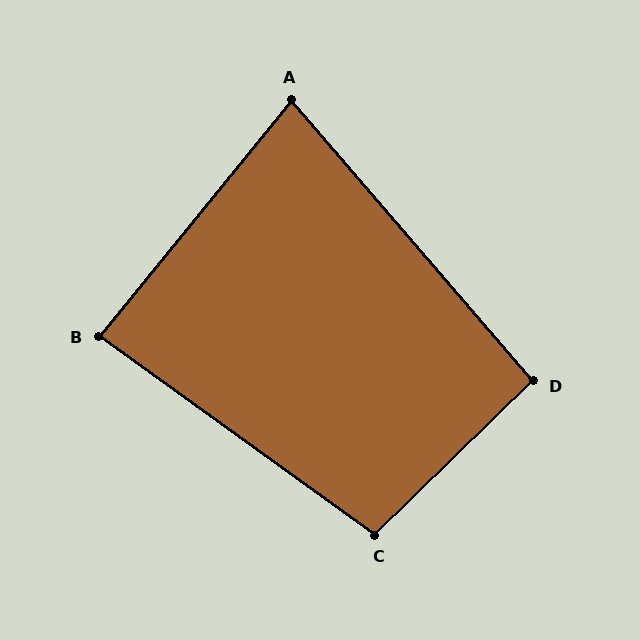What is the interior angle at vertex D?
Approximately 93 degrees (approximately right).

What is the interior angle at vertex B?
Approximately 87 degrees (approximately right).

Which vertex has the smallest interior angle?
A, at approximately 80 degrees.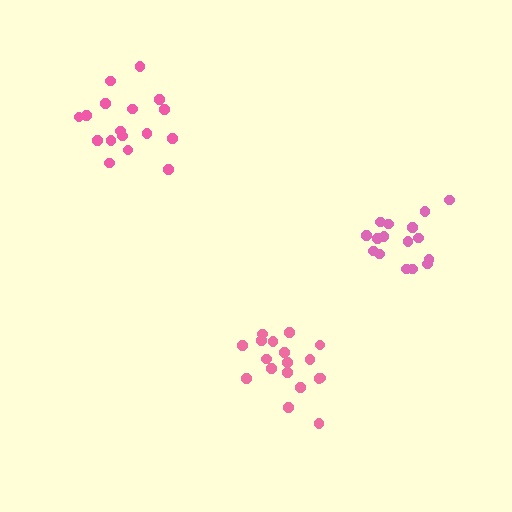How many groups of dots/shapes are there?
There are 3 groups.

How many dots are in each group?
Group 1: 18 dots, Group 2: 16 dots, Group 3: 17 dots (51 total).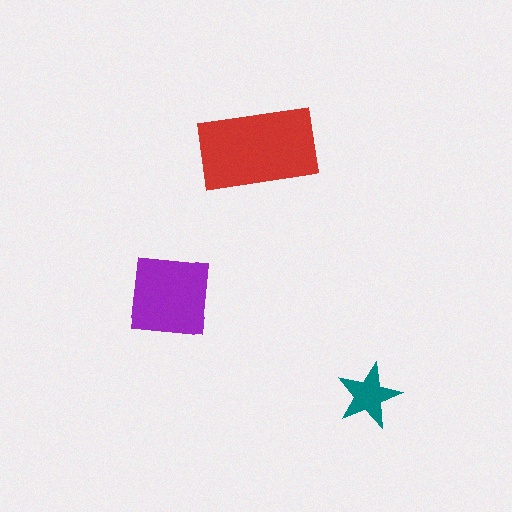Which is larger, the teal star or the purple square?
The purple square.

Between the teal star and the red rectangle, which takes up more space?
The red rectangle.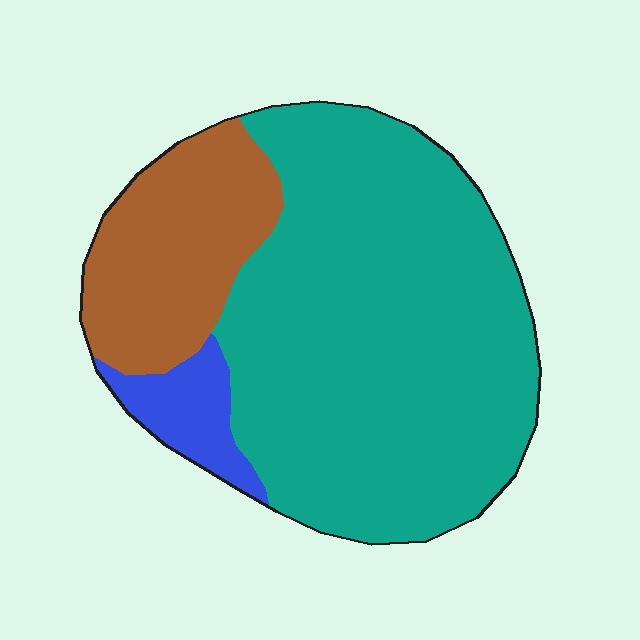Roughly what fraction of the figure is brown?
Brown covers roughly 20% of the figure.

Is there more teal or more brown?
Teal.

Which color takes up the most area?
Teal, at roughly 70%.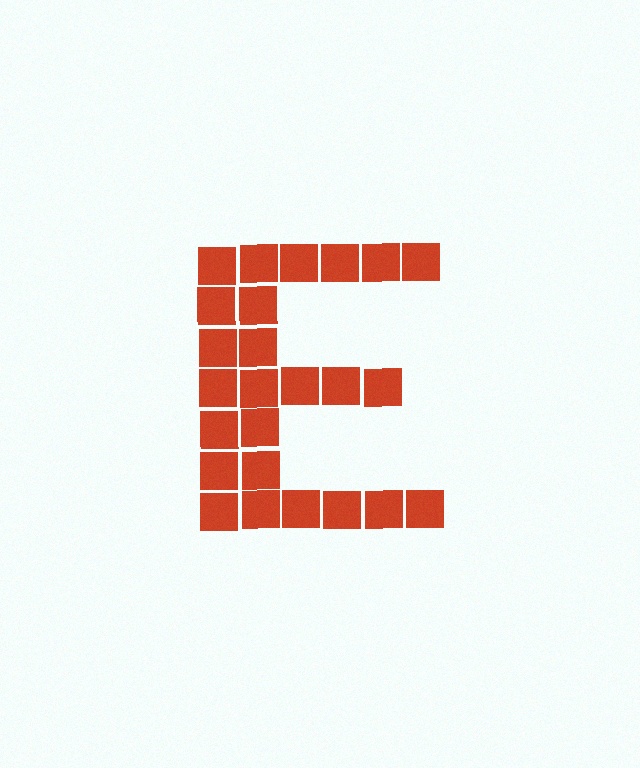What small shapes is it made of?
It is made of small squares.